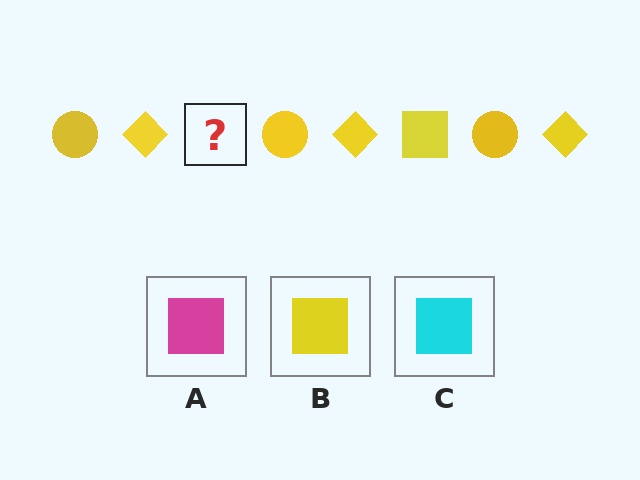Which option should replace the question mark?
Option B.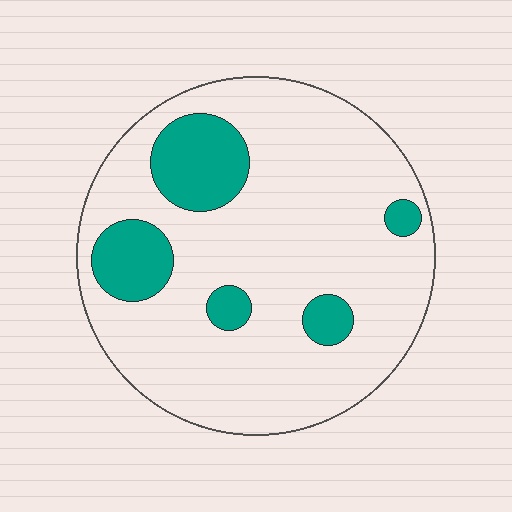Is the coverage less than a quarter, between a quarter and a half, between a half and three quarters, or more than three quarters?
Less than a quarter.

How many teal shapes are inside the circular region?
5.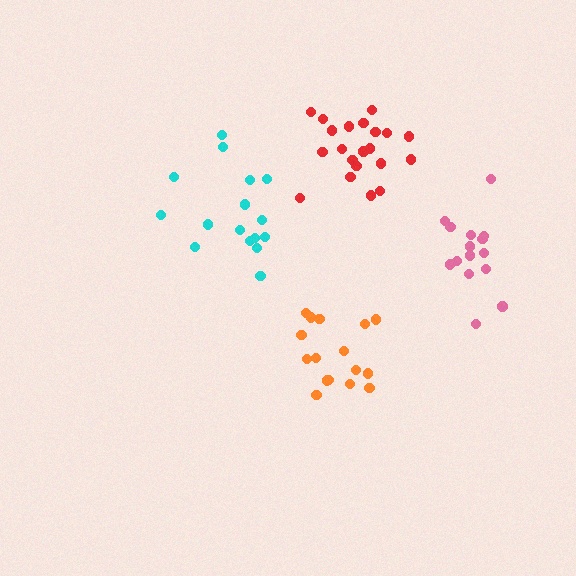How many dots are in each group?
Group 1: 16 dots, Group 2: 15 dots, Group 3: 16 dots, Group 4: 21 dots (68 total).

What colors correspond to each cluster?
The clusters are colored: orange, pink, cyan, red.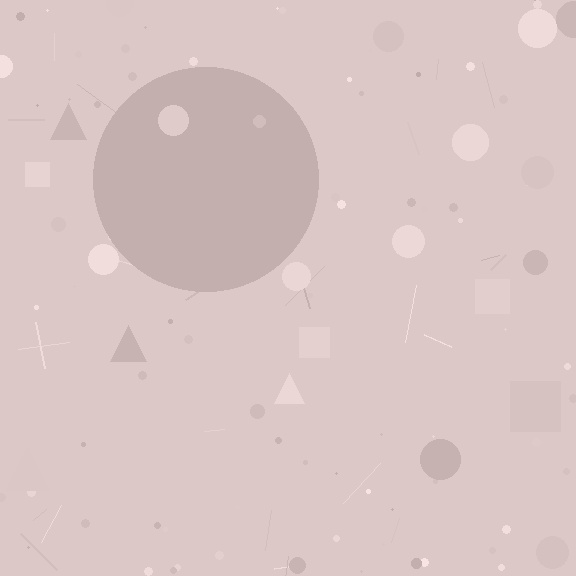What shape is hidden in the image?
A circle is hidden in the image.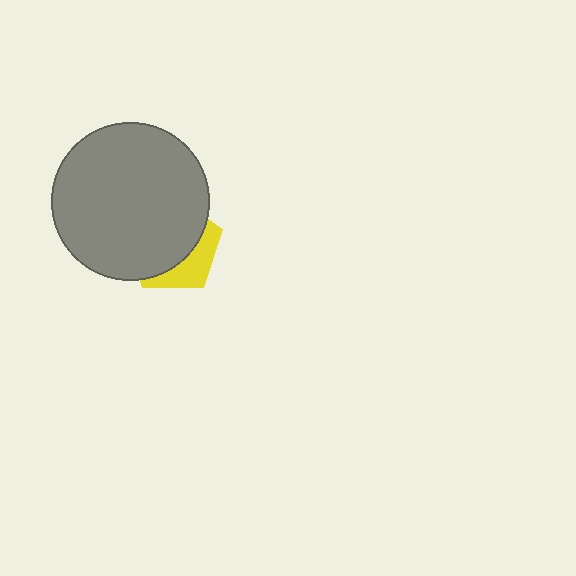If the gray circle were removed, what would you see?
You would see the complete yellow pentagon.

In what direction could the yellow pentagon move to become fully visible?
The yellow pentagon could move toward the lower-right. That would shift it out from behind the gray circle entirely.